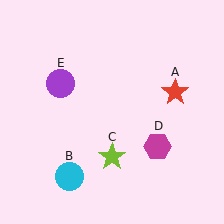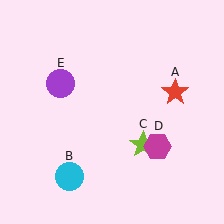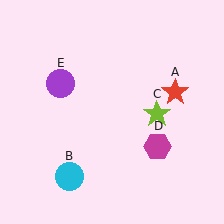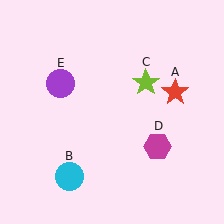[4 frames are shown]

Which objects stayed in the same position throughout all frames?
Red star (object A) and cyan circle (object B) and magenta hexagon (object D) and purple circle (object E) remained stationary.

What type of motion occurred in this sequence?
The lime star (object C) rotated counterclockwise around the center of the scene.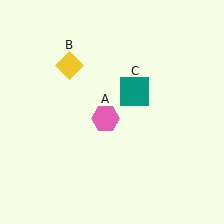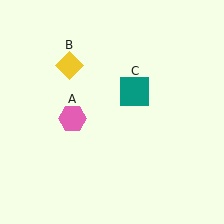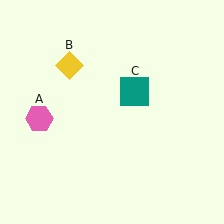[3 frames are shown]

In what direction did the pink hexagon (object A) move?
The pink hexagon (object A) moved left.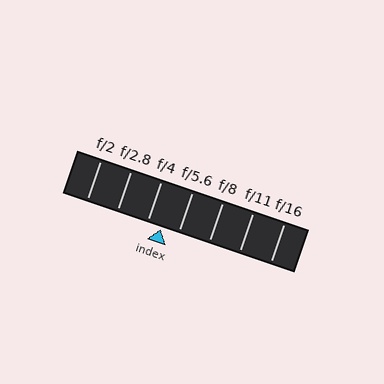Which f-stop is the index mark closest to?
The index mark is closest to f/4.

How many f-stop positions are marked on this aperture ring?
There are 7 f-stop positions marked.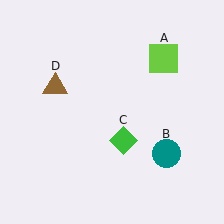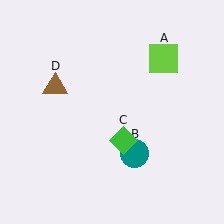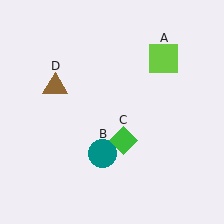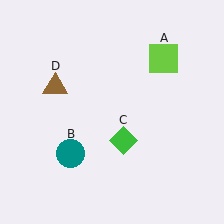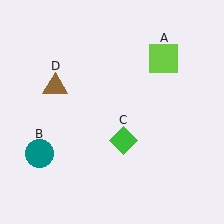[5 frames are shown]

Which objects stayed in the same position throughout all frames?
Lime square (object A) and green diamond (object C) and brown triangle (object D) remained stationary.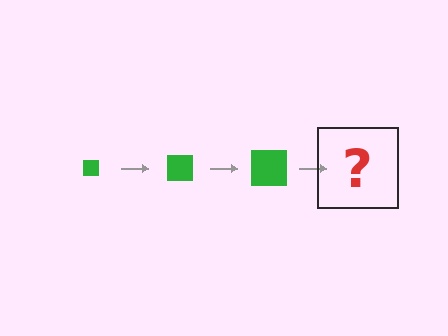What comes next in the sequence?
The next element should be a green square, larger than the previous one.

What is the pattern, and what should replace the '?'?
The pattern is that the square gets progressively larger each step. The '?' should be a green square, larger than the previous one.